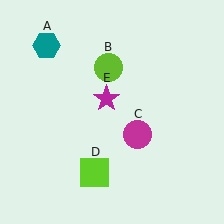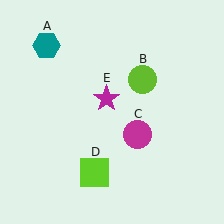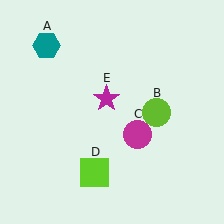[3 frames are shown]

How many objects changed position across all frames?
1 object changed position: lime circle (object B).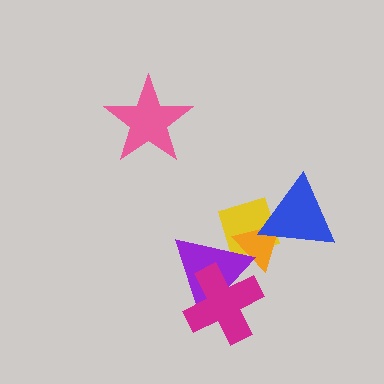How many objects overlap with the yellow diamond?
3 objects overlap with the yellow diamond.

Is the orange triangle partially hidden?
Yes, it is partially covered by another shape.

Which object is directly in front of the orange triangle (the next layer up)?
The purple triangle is directly in front of the orange triangle.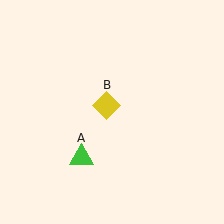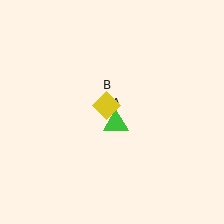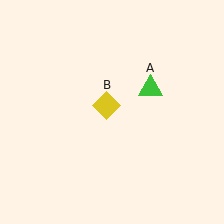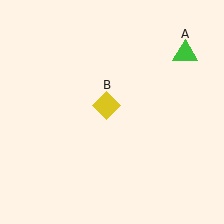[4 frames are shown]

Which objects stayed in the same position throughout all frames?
Yellow diamond (object B) remained stationary.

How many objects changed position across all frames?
1 object changed position: green triangle (object A).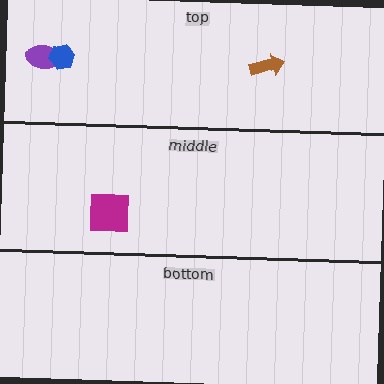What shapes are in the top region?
The purple ellipse, the blue hexagon, the brown arrow.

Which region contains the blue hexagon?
The top region.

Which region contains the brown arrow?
The top region.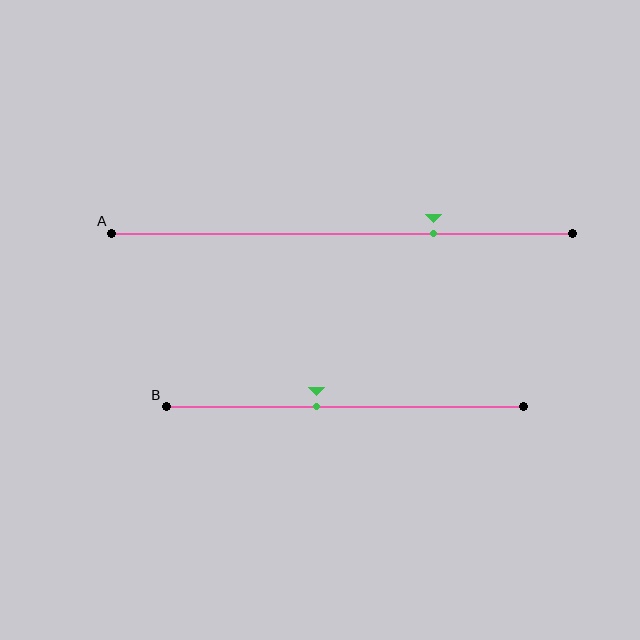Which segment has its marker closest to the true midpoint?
Segment B has its marker closest to the true midpoint.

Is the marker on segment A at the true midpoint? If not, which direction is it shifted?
No, the marker on segment A is shifted to the right by about 20% of the segment length.